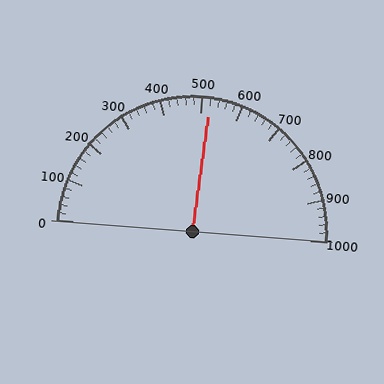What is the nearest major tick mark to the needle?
The nearest major tick mark is 500.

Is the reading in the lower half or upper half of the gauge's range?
The reading is in the upper half of the range (0 to 1000).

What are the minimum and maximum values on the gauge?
The gauge ranges from 0 to 1000.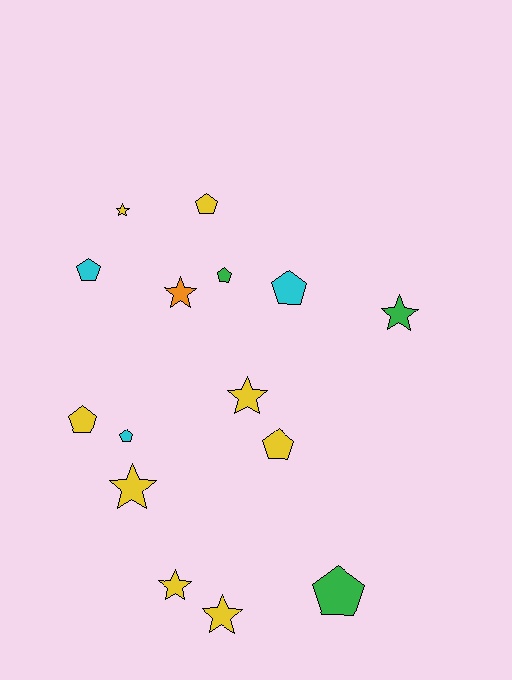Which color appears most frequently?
Yellow, with 8 objects.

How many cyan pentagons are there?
There are 3 cyan pentagons.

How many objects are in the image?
There are 15 objects.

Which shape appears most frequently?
Pentagon, with 8 objects.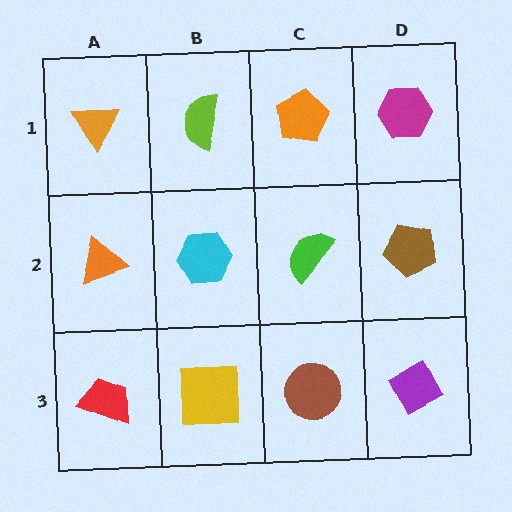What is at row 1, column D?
A magenta hexagon.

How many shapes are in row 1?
4 shapes.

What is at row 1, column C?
An orange pentagon.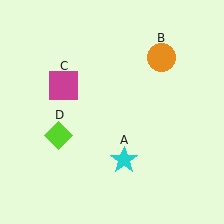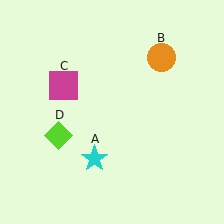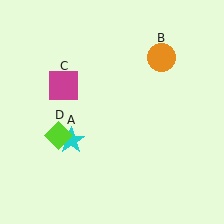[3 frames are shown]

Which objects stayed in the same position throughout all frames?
Orange circle (object B) and magenta square (object C) and lime diamond (object D) remained stationary.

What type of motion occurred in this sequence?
The cyan star (object A) rotated clockwise around the center of the scene.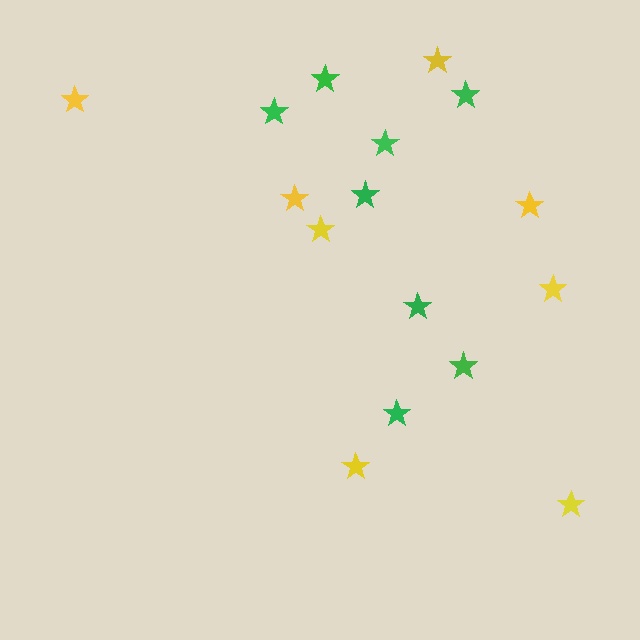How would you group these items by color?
There are 2 groups: one group of yellow stars (8) and one group of green stars (8).